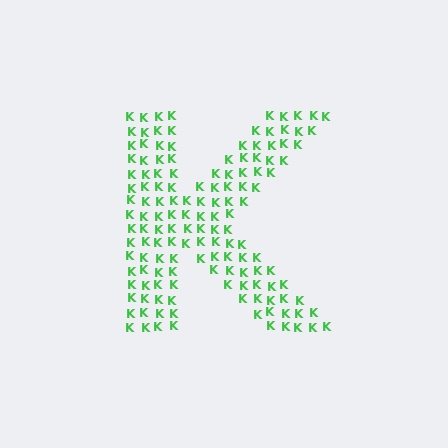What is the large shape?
The large shape is the letter K.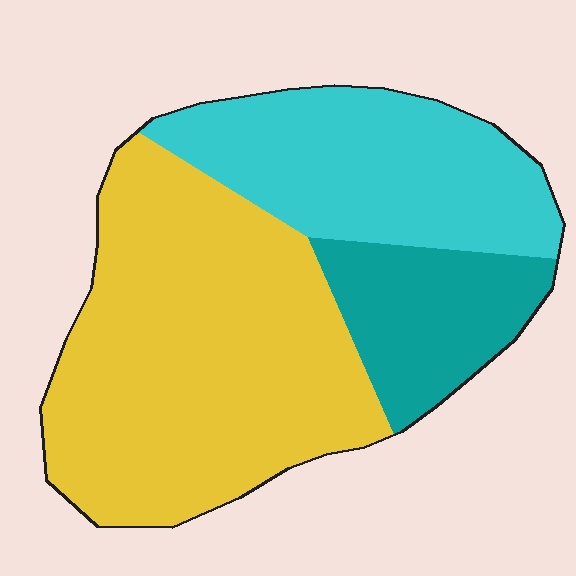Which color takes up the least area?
Teal, at roughly 15%.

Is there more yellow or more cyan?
Yellow.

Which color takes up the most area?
Yellow, at roughly 55%.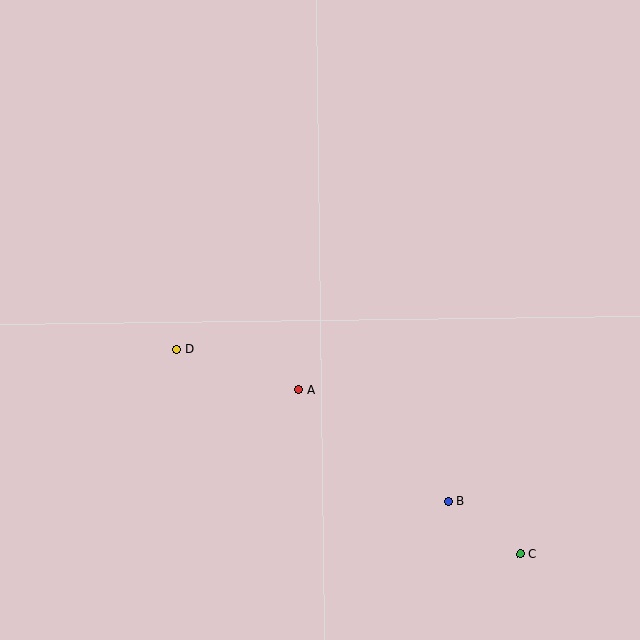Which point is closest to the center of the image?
Point A at (299, 390) is closest to the center.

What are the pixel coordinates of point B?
Point B is at (449, 501).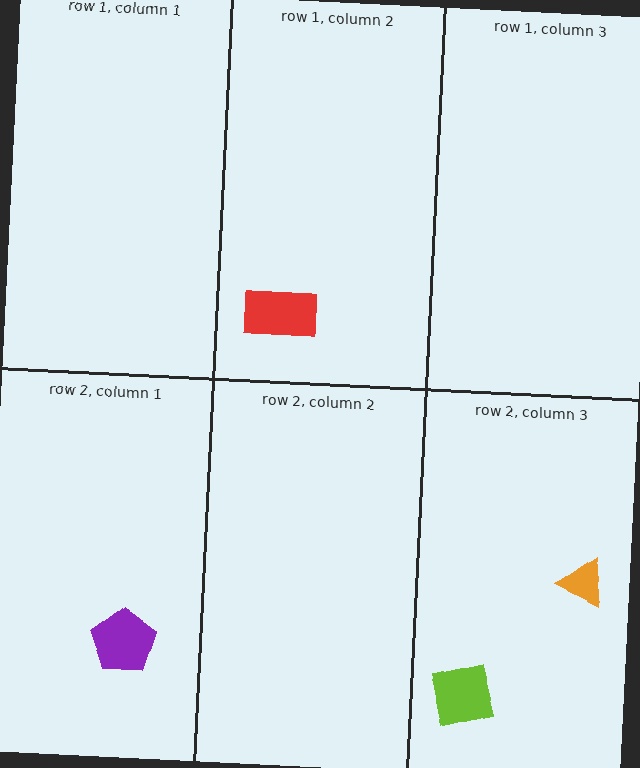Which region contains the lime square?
The row 2, column 3 region.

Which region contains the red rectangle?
The row 1, column 2 region.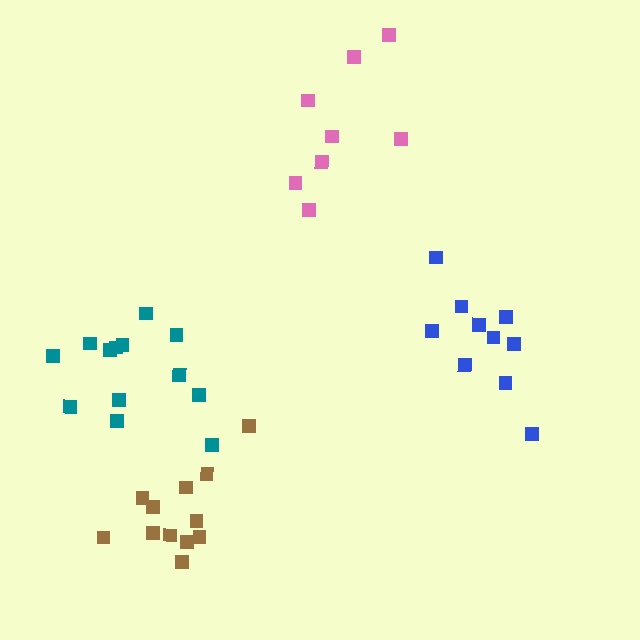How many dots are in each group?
Group 1: 12 dots, Group 2: 10 dots, Group 3: 8 dots, Group 4: 13 dots (43 total).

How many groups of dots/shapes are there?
There are 4 groups.